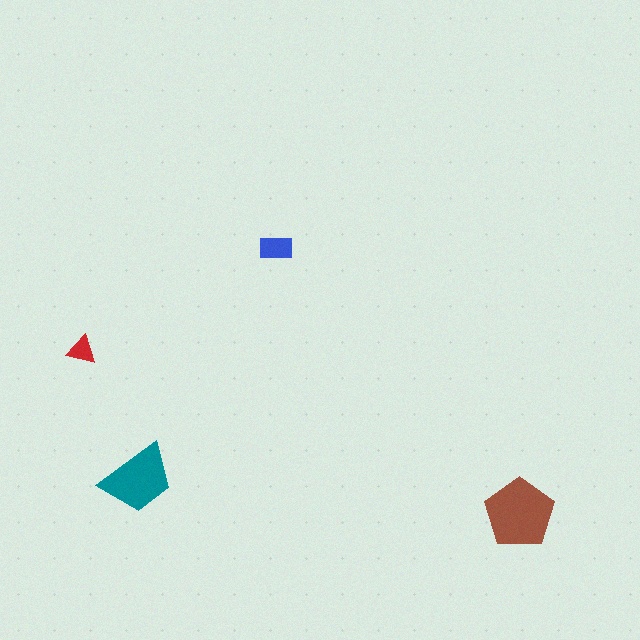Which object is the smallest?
The red triangle.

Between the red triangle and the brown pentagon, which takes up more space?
The brown pentagon.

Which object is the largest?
The brown pentagon.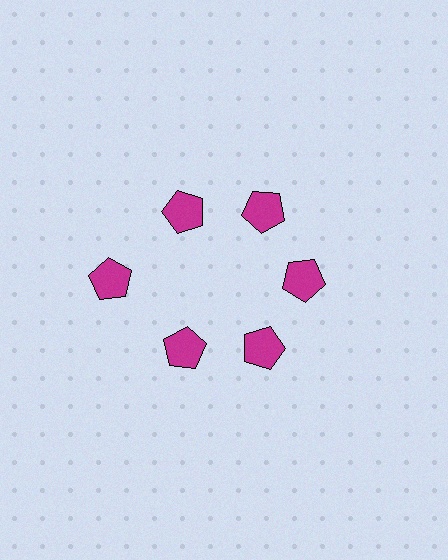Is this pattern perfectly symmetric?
No. The 6 magenta pentagons are arranged in a ring, but one element near the 9 o'clock position is pushed outward from the center, breaking the 6-fold rotational symmetry.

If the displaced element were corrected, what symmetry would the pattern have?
It would have 6-fold rotational symmetry — the pattern would map onto itself every 60 degrees.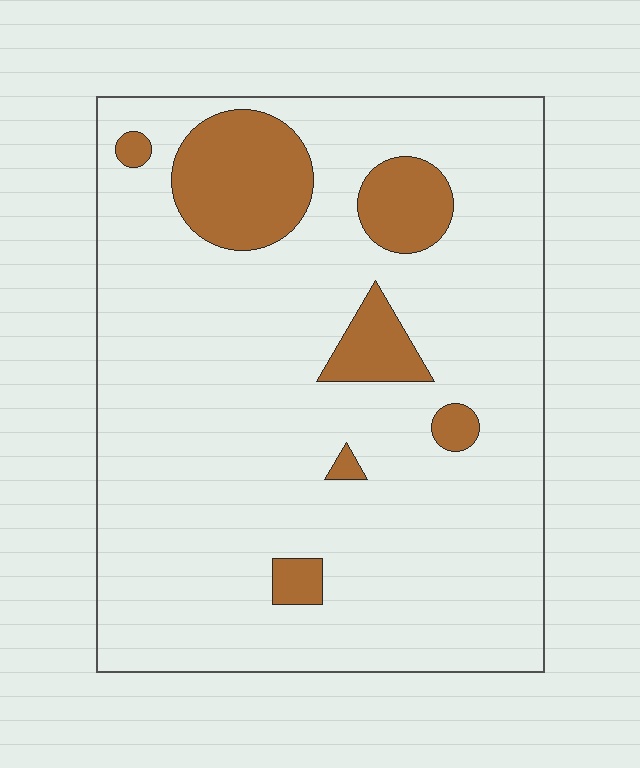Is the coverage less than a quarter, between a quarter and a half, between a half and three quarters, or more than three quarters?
Less than a quarter.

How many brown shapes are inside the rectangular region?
7.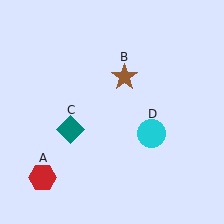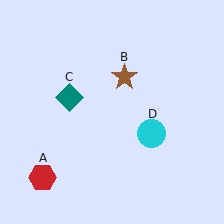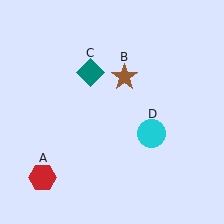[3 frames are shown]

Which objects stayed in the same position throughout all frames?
Red hexagon (object A) and brown star (object B) and cyan circle (object D) remained stationary.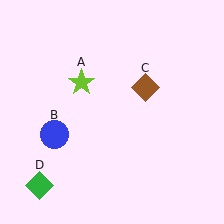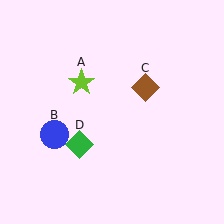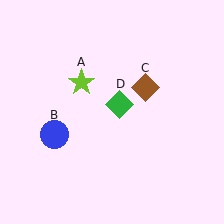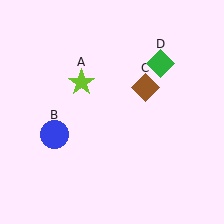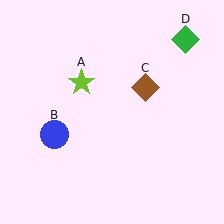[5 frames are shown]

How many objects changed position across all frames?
1 object changed position: green diamond (object D).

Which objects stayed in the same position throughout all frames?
Lime star (object A) and blue circle (object B) and brown diamond (object C) remained stationary.